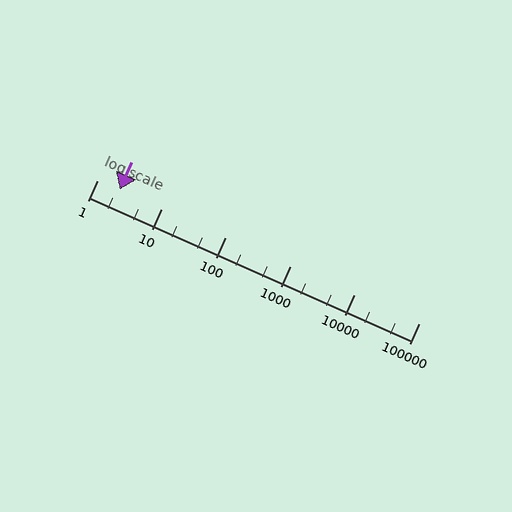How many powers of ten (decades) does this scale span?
The scale spans 5 decades, from 1 to 100000.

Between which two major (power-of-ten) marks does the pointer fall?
The pointer is between 1 and 10.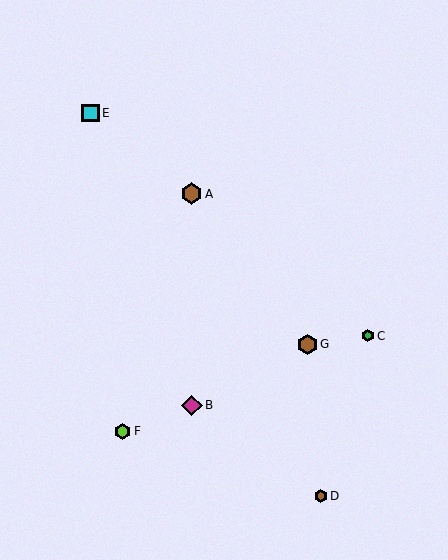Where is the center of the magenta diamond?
The center of the magenta diamond is at (192, 405).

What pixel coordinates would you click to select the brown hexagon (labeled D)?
Click at (321, 496) to select the brown hexagon D.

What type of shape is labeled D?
Shape D is a brown hexagon.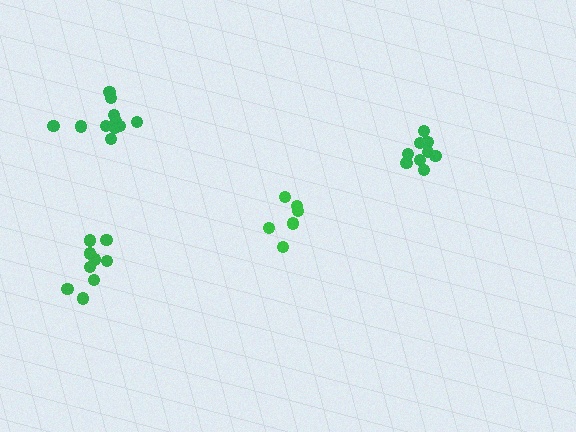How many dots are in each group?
Group 1: 9 dots, Group 2: 11 dots, Group 3: 9 dots, Group 4: 6 dots (35 total).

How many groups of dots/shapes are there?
There are 4 groups.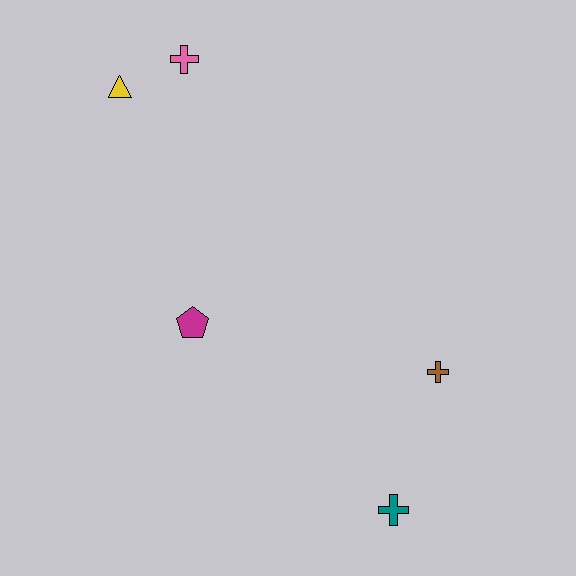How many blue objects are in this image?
There are no blue objects.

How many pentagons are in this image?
There is 1 pentagon.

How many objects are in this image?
There are 5 objects.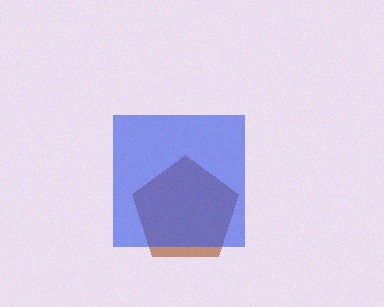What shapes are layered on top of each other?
The layered shapes are: a brown pentagon, a blue square.